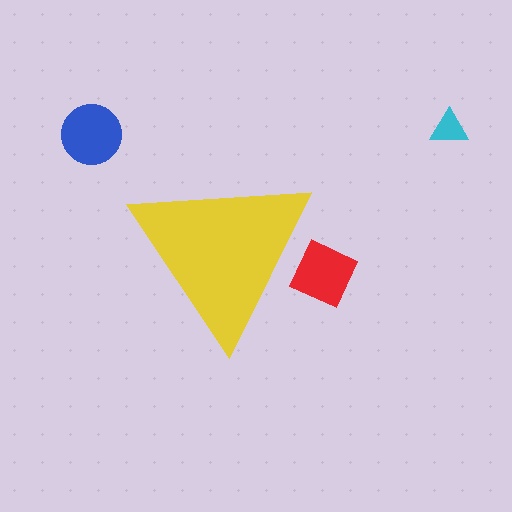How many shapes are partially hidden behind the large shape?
1 shape is partially hidden.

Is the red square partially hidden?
Yes, the red square is partially hidden behind the yellow triangle.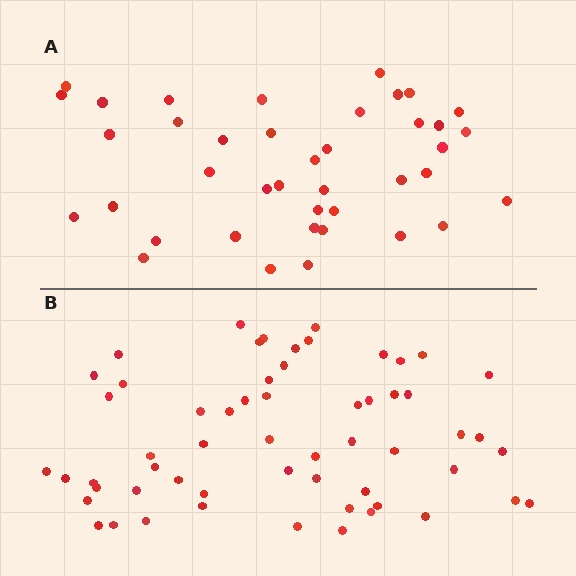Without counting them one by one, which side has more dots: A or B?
Region B (the bottom region) has more dots.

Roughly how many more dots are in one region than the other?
Region B has approximately 20 more dots than region A.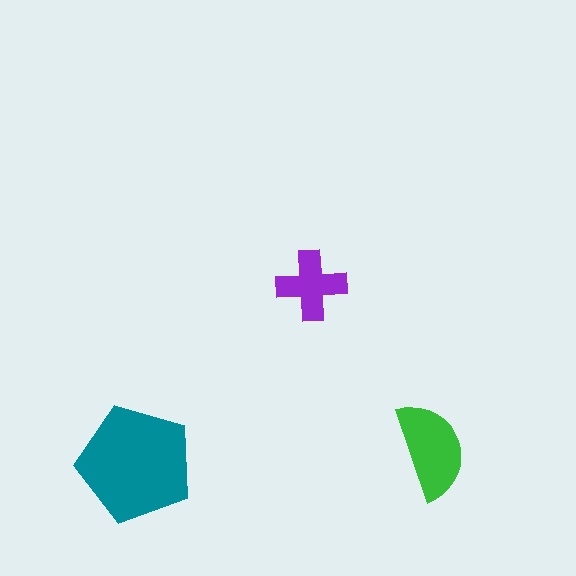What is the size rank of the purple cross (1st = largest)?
3rd.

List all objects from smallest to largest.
The purple cross, the green semicircle, the teal pentagon.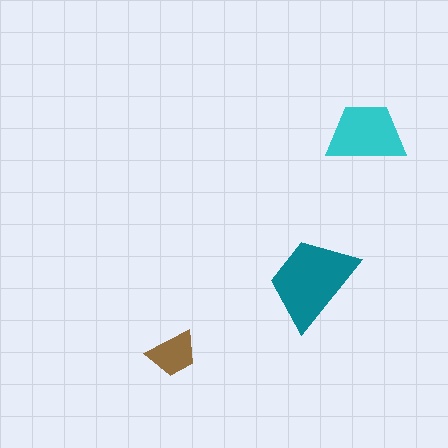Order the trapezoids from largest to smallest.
the teal one, the cyan one, the brown one.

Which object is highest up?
The cyan trapezoid is topmost.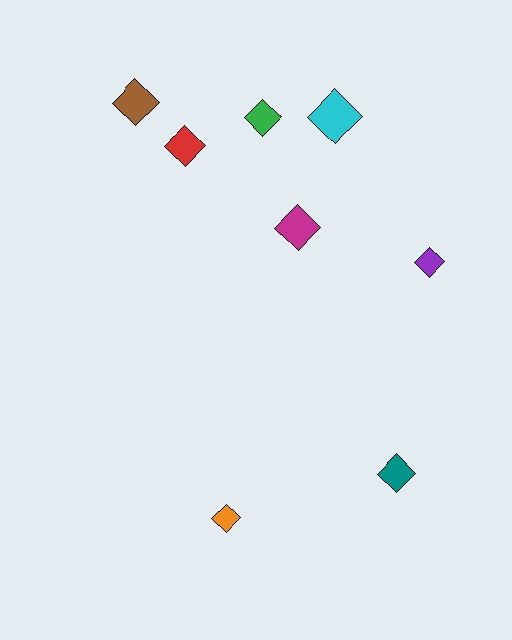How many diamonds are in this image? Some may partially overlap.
There are 8 diamonds.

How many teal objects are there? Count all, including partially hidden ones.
There is 1 teal object.